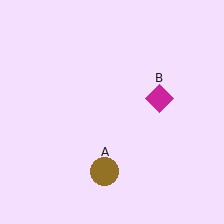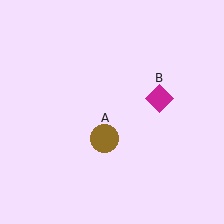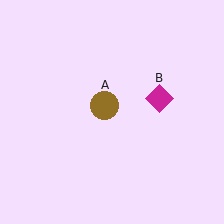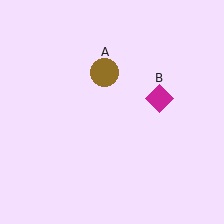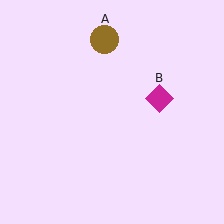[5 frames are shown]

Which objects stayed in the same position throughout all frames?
Magenta diamond (object B) remained stationary.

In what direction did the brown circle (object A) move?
The brown circle (object A) moved up.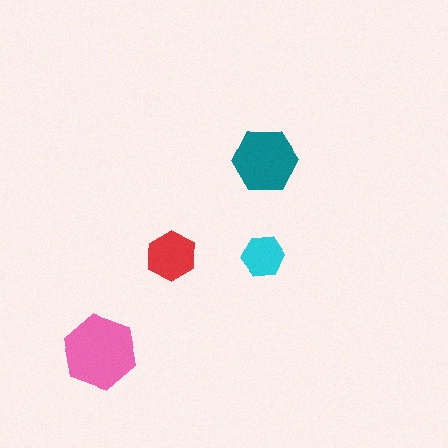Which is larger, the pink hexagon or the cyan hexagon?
The pink one.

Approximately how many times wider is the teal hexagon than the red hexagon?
About 1.5 times wider.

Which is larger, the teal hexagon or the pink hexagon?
The pink one.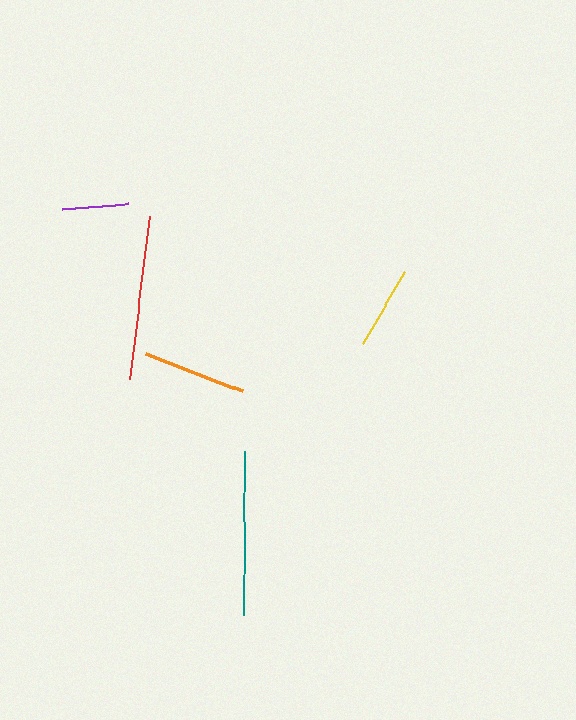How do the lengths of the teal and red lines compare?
The teal and red lines are approximately the same length.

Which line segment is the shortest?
The purple line is the shortest at approximately 66 pixels.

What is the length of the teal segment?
The teal segment is approximately 164 pixels long.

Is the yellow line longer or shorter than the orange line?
The orange line is longer than the yellow line.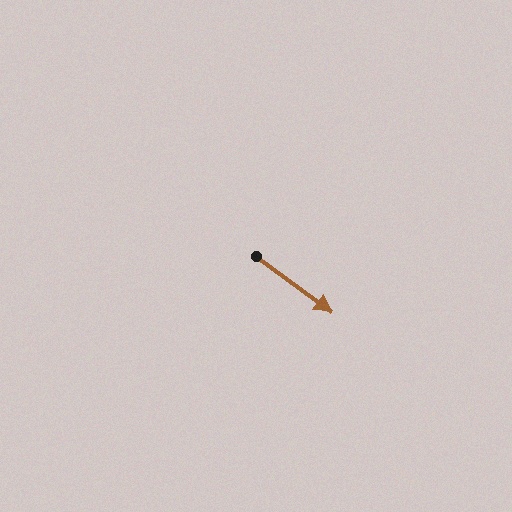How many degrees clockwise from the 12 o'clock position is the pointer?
Approximately 126 degrees.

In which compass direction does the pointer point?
Southeast.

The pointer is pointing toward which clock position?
Roughly 4 o'clock.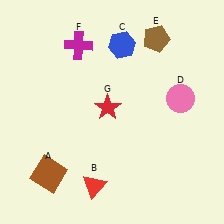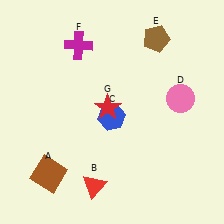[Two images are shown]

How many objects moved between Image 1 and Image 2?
1 object moved between the two images.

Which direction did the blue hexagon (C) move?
The blue hexagon (C) moved down.